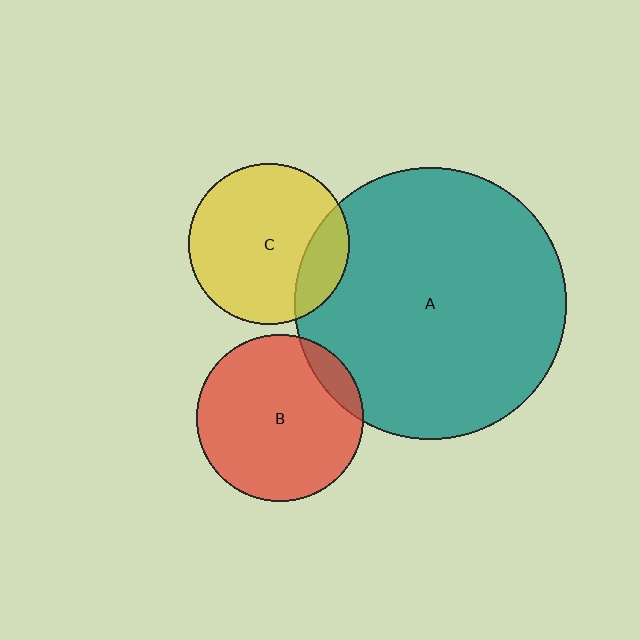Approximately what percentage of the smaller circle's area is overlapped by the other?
Approximately 20%.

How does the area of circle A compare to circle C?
Approximately 2.9 times.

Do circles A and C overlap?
Yes.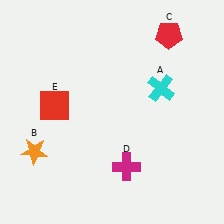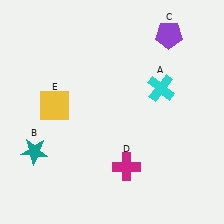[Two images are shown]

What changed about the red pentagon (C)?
In Image 1, C is red. In Image 2, it changed to purple.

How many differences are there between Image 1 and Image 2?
There are 3 differences between the two images.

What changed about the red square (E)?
In Image 1, E is red. In Image 2, it changed to yellow.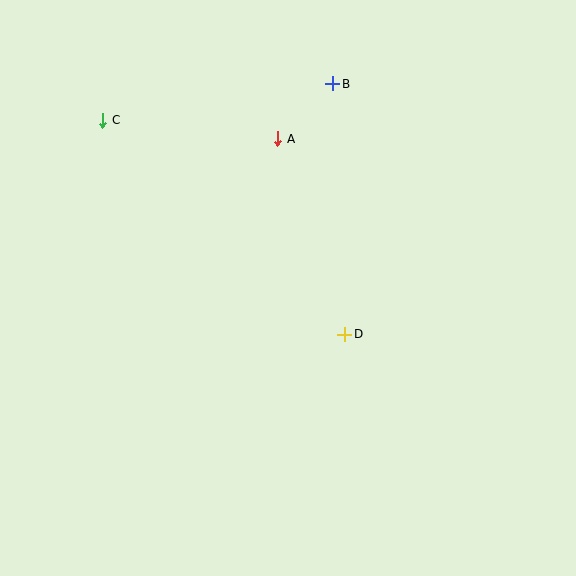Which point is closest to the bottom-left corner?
Point D is closest to the bottom-left corner.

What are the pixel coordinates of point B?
Point B is at (333, 84).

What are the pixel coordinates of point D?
Point D is at (345, 334).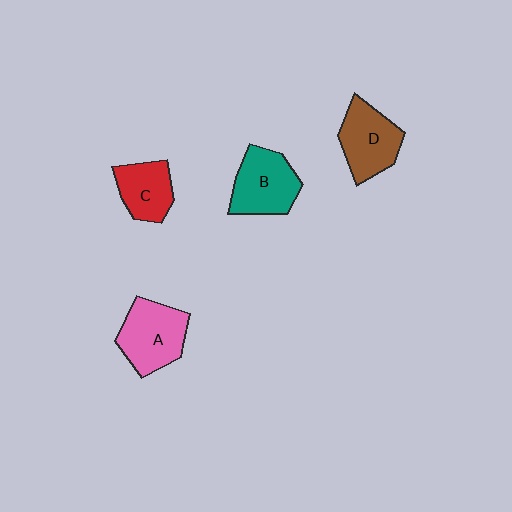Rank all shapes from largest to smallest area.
From largest to smallest: A (pink), B (teal), D (brown), C (red).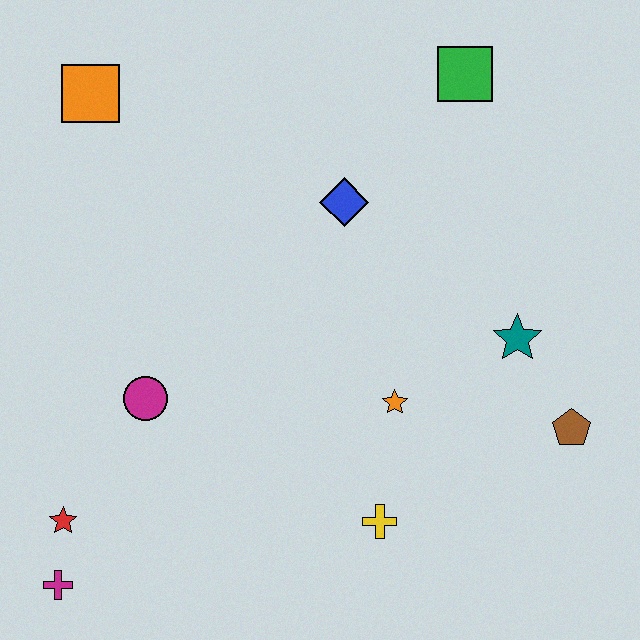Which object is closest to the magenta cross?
The red star is closest to the magenta cross.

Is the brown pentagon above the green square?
No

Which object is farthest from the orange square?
The brown pentagon is farthest from the orange square.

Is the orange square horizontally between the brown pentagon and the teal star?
No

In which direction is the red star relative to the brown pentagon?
The red star is to the left of the brown pentagon.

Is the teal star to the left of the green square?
No